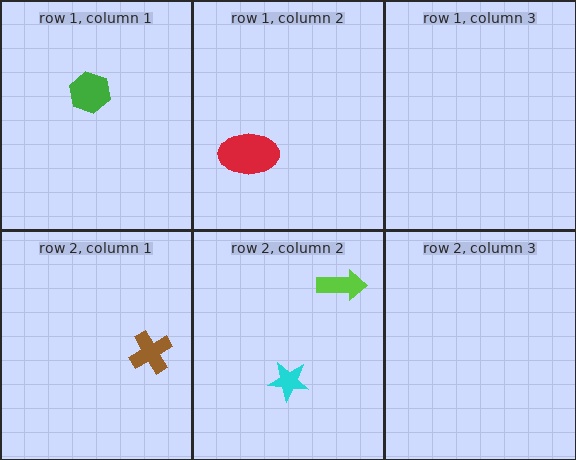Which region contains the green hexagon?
The row 1, column 1 region.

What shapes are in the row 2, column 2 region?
The lime arrow, the cyan star.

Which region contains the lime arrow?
The row 2, column 2 region.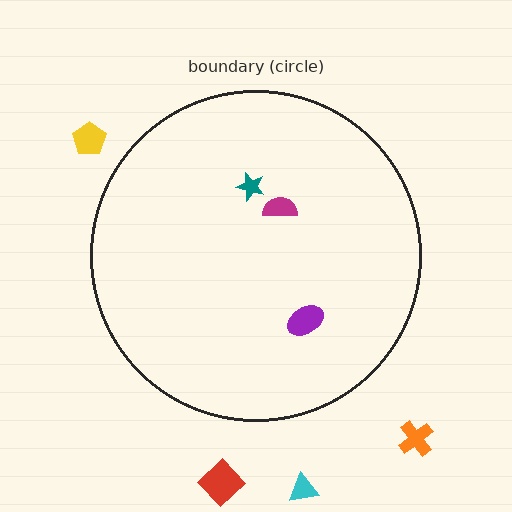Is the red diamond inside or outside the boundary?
Outside.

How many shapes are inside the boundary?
3 inside, 4 outside.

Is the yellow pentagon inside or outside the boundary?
Outside.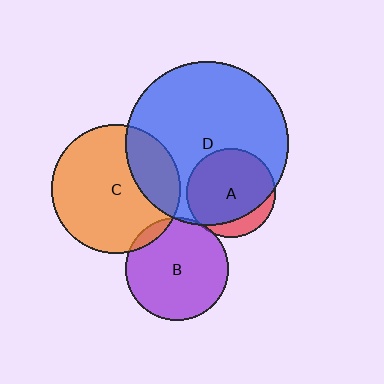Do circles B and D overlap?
Yes.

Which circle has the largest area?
Circle D (blue).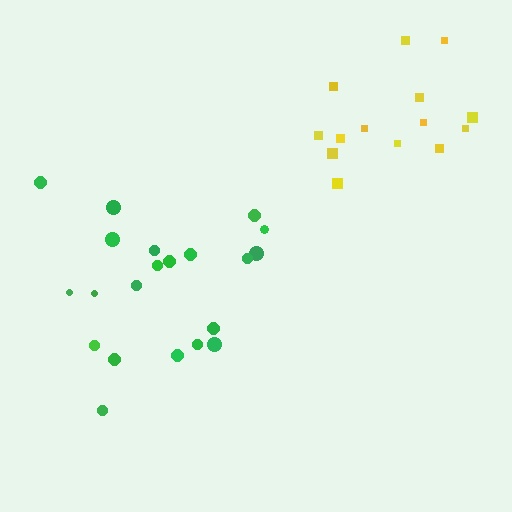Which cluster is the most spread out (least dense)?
Yellow.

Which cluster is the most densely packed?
Green.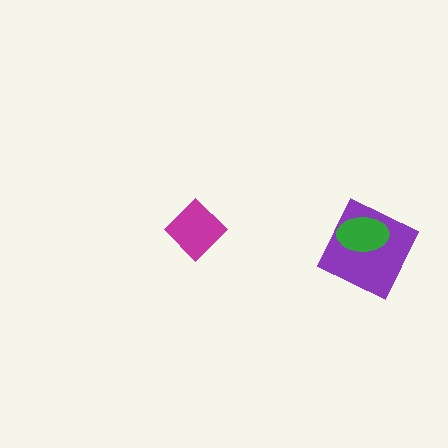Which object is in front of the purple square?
The green ellipse is in front of the purple square.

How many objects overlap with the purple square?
1 object overlaps with the purple square.